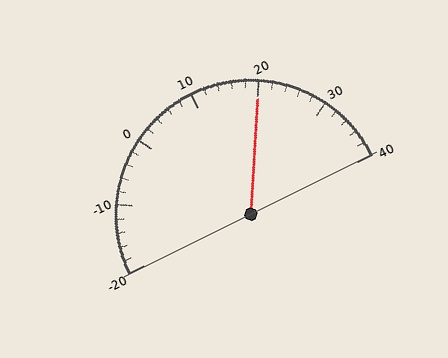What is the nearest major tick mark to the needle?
The nearest major tick mark is 20.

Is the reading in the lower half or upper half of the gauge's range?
The reading is in the upper half of the range (-20 to 40).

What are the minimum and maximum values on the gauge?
The gauge ranges from -20 to 40.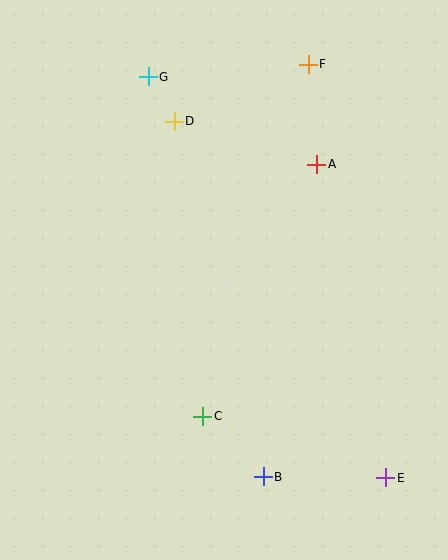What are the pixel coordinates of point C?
Point C is at (202, 416).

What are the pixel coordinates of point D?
Point D is at (174, 121).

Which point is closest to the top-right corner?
Point F is closest to the top-right corner.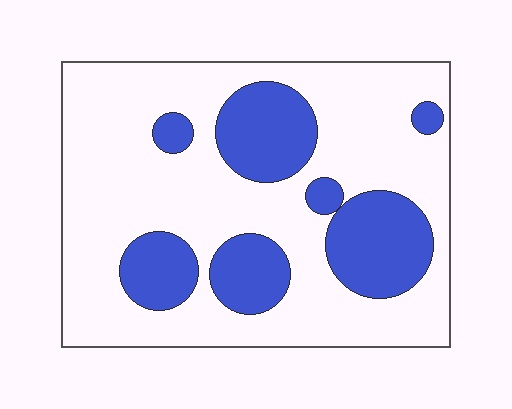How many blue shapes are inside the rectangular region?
7.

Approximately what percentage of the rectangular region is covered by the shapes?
Approximately 30%.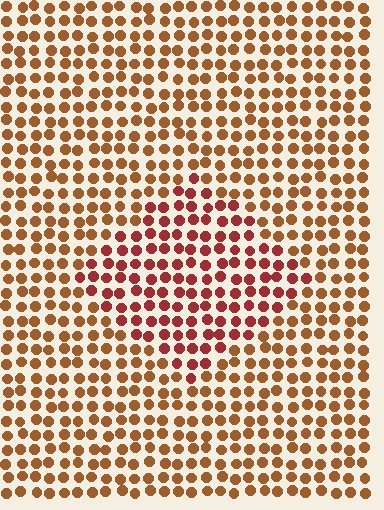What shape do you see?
I see a diamond.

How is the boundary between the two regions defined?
The boundary is defined purely by a slight shift in hue (about 29 degrees). Spacing, size, and orientation are identical on both sides.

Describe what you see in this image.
The image is filled with small brown elements in a uniform arrangement. A diamond-shaped region is visible where the elements are tinted to a slightly different hue, forming a subtle color boundary.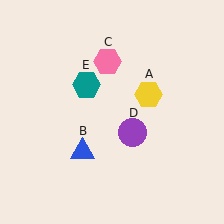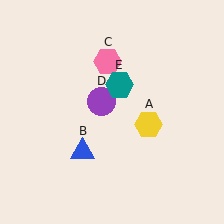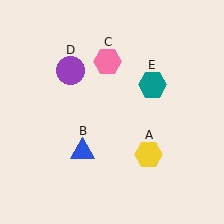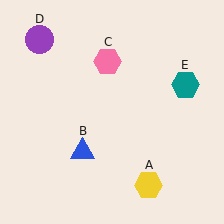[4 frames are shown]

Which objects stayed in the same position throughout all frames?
Blue triangle (object B) and pink hexagon (object C) remained stationary.